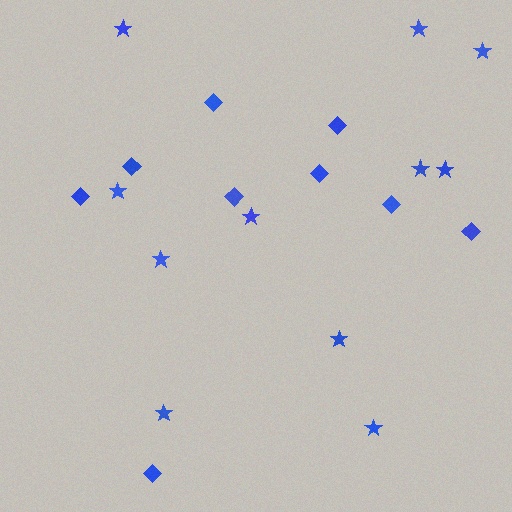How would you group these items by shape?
There are 2 groups: one group of diamonds (9) and one group of stars (11).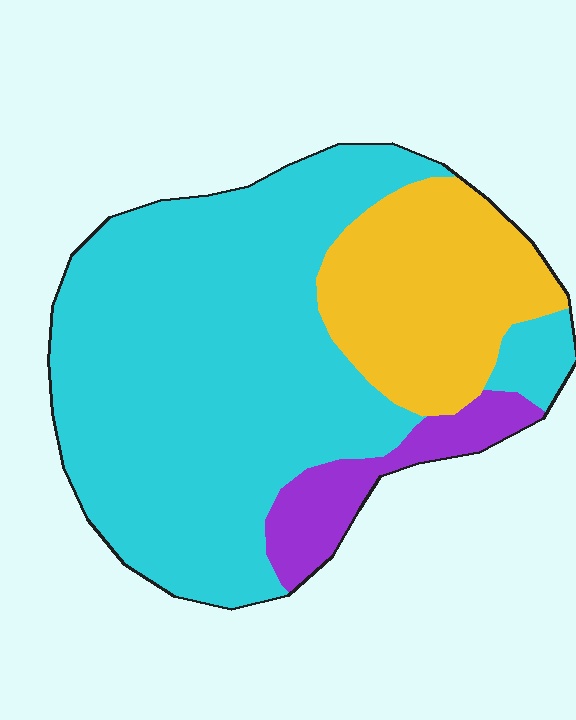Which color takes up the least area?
Purple, at roughly 10%.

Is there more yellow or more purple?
Yellow.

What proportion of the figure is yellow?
Yellow covers about 25% of the figure.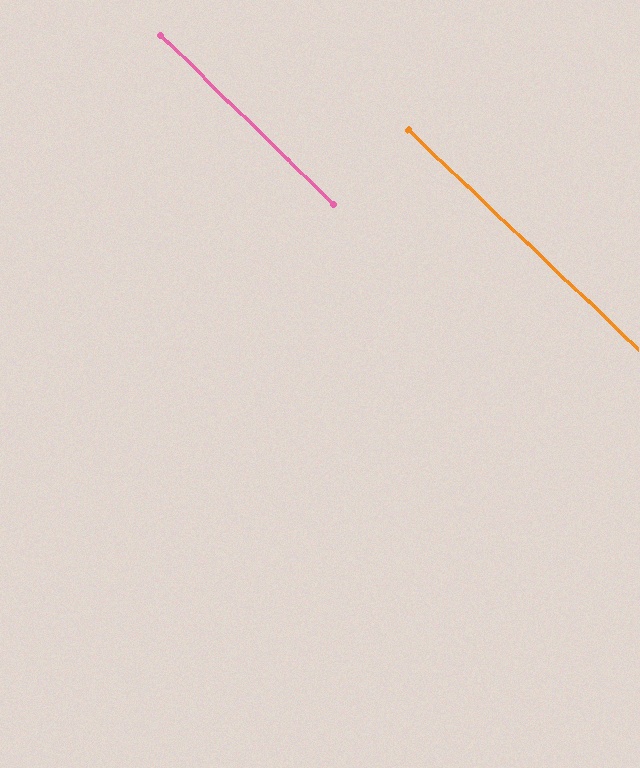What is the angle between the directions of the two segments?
Approximately 1 degree.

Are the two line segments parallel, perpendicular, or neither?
Parallel — their directions differ by only 0.6°.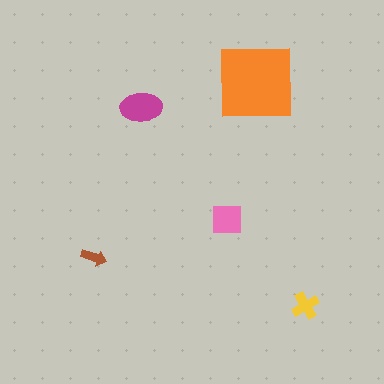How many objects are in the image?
There are 5 objects in the image.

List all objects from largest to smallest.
The orange square, the magenta ellipse, the pink square, the yellow cross, the brown arrow.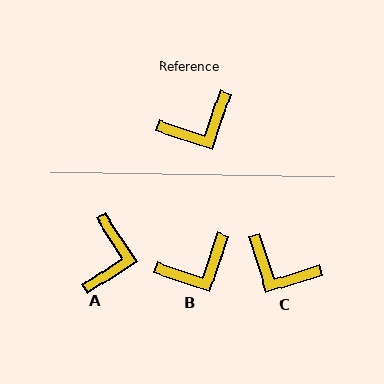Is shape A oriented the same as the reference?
No, it is off by about 52 degrees.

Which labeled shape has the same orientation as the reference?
B.